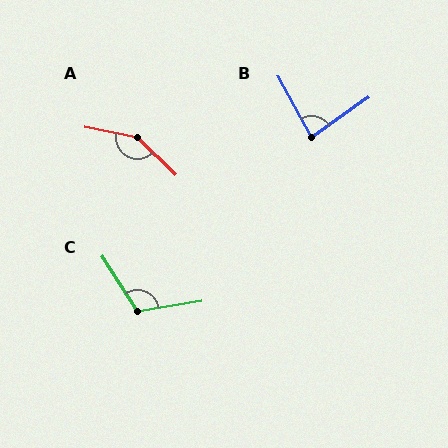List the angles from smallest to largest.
B (84°), C (113°), A (147°).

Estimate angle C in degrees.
Approximately 113 degrees.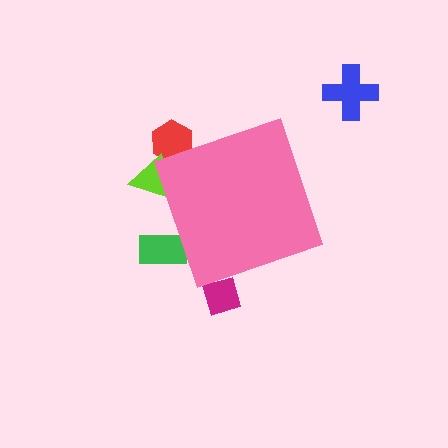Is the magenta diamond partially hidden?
Yes, the magenta diamond is partially hidden behind the pink diamond.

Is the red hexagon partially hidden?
Yes, the red hexagon is partially hidden behind the pink diamond.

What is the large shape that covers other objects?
A pink diamond.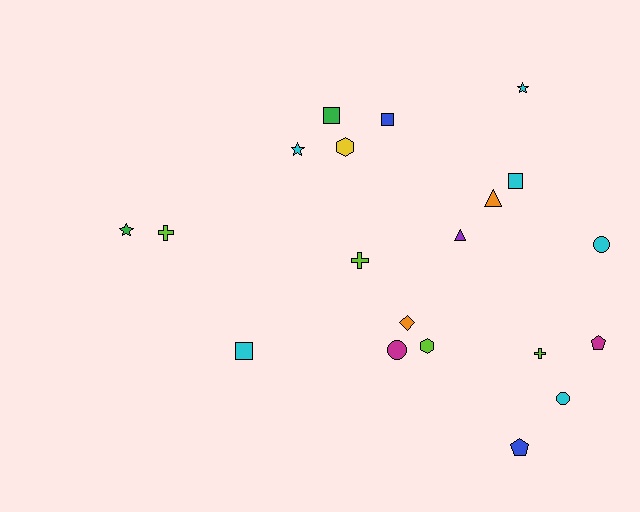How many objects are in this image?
There are 20 objects.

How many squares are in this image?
There are 4 squares.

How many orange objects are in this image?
There are 2 orange objects.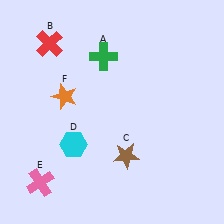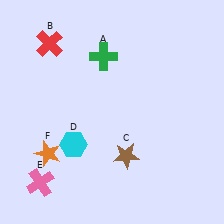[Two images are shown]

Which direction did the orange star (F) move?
The orange star (F) moved down.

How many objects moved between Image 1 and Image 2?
1 object moved between the two images.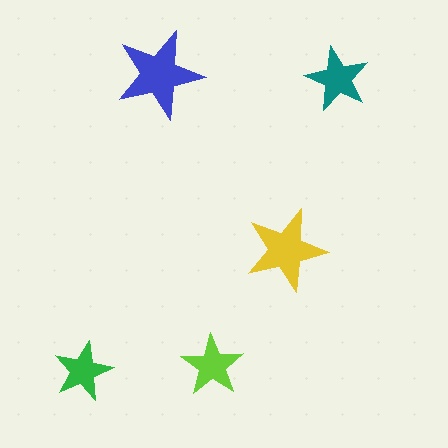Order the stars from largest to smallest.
the blue one, the yellow one, the teal one, the lime one, the green one.